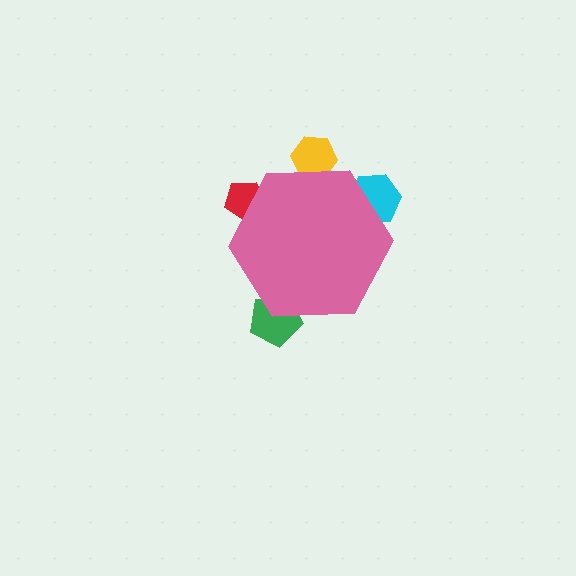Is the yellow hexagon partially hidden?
Yes, the yellow hexagon is partially hidden behind the pink hexagon.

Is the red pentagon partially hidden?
Yes, the red pentagon is partially hidden behind the pink hexagon.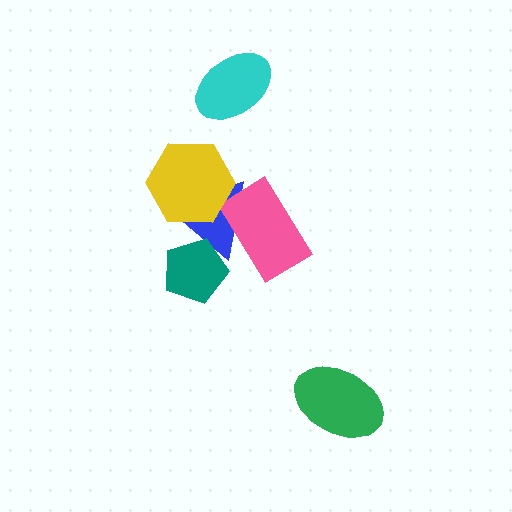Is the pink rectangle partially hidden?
No, no other shape covers it.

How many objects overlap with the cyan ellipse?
0 objects overlap with the cyan ellipse.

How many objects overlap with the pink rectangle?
1 object overlaps with the pink rectangle.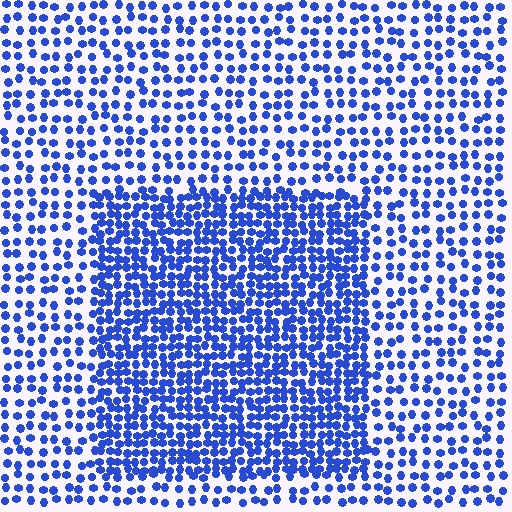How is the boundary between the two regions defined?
The boundary is defined by a change in element density (approximately 2.0x ratio). All elements are the same color, size, and shape.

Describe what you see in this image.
The image contains small blue elements arranged at two different densities. A rectangle-shaped region is visible where the elements are more densely packed than the surrounding area.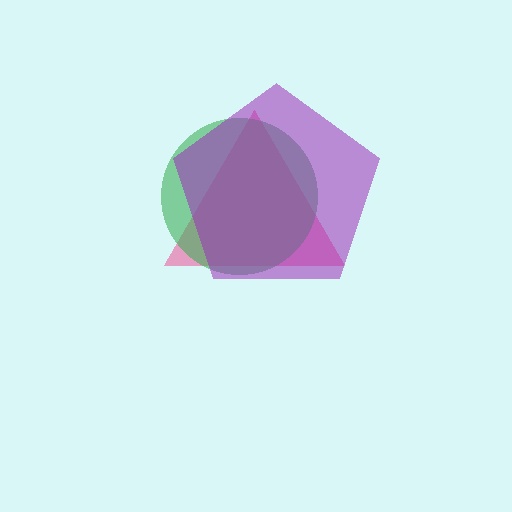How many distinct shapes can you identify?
There are 3 distinct shapes: a pink triangle, a green circle, a purple pentagon.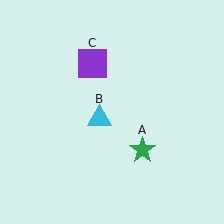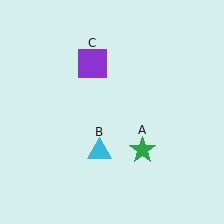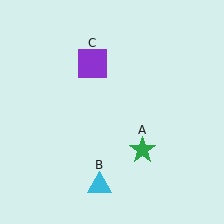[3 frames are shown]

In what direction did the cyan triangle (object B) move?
The cyan triangle (object B) moved down.